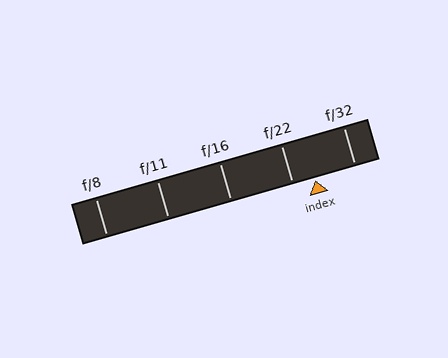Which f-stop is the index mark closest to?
The index mark is closest to f/22.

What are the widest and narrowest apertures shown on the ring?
The widest aperture shown is f/8 and the narrowest is f/32.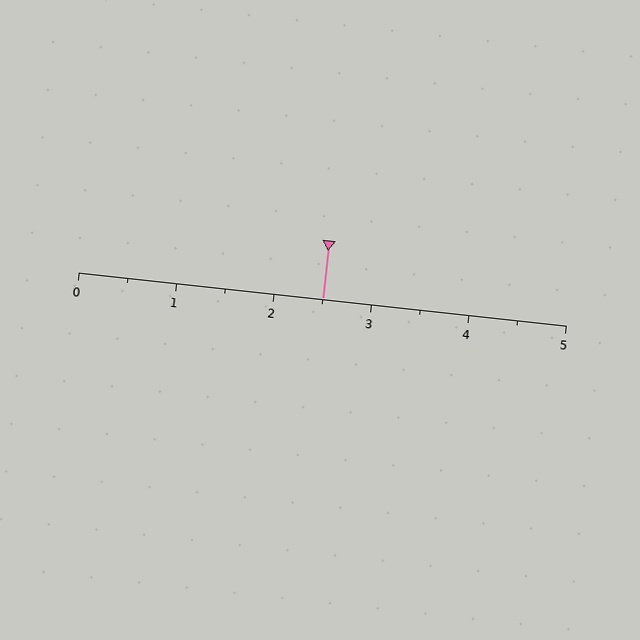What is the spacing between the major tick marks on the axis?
The major ticks are spaced 1 apart.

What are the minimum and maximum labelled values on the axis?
The axis runs from 0 to 5.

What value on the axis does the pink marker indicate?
The marker indicates approximately 2.5.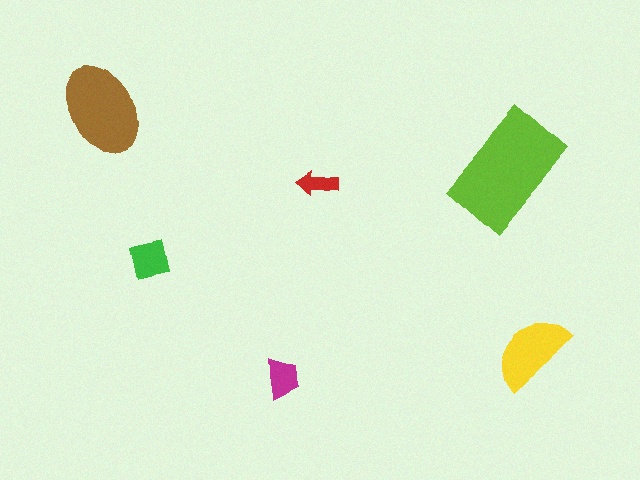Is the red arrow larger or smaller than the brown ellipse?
Smaller.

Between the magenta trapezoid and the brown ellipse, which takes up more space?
The brown ellipse.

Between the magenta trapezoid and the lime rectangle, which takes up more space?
The lime rectangle.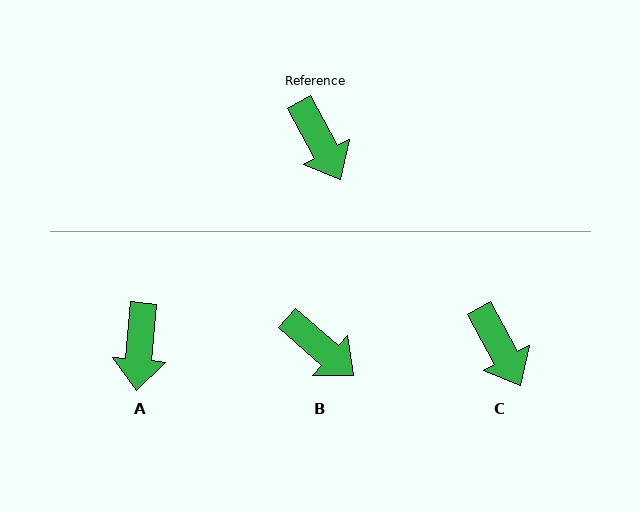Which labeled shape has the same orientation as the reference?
C.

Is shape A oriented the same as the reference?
No, it is off by about 33 degrees.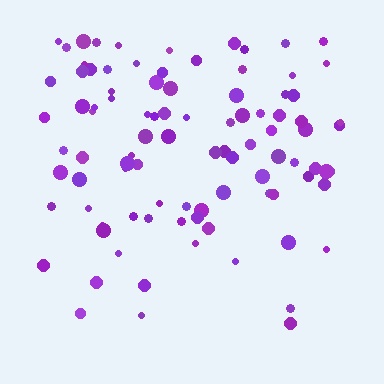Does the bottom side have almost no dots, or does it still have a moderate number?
Still a moderate number, just noticeably fewer than the top.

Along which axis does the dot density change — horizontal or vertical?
Vertical.